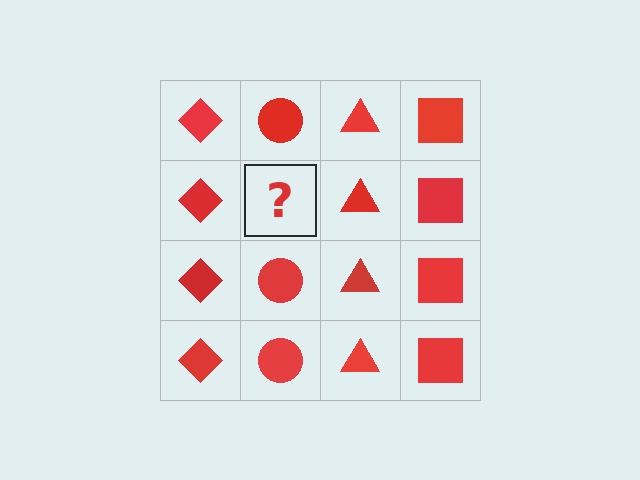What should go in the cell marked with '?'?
The missing cell should contain a red circle.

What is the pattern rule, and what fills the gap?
The rule is that each column has a consistent shape. The gap should be filled with a red circle.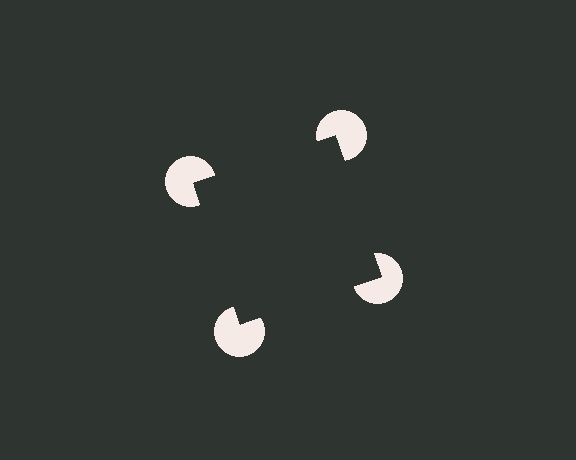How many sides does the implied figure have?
4 sides.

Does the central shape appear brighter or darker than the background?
It typically appears slightly darker than the background, even though no actual brightness change is drawn.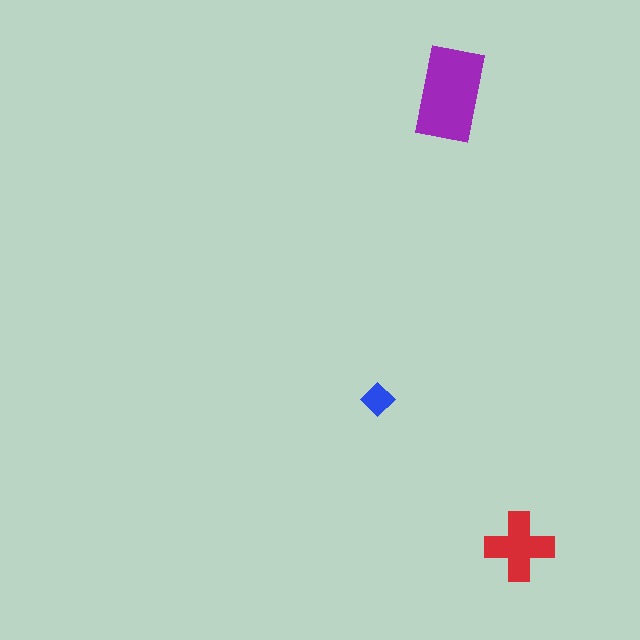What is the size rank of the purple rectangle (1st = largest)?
1st.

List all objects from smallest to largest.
The blue diamond, the red cross, the purple rectangle.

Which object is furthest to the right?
The red cross is rightmost.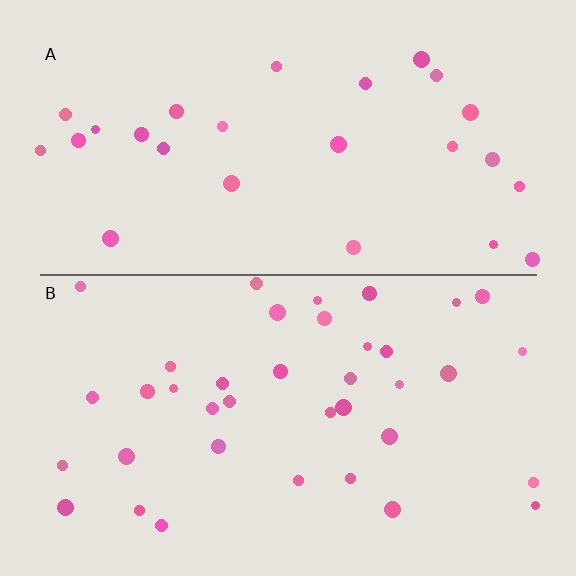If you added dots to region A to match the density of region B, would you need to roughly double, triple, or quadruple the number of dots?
Approximately double.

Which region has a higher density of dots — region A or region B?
B (the bottom).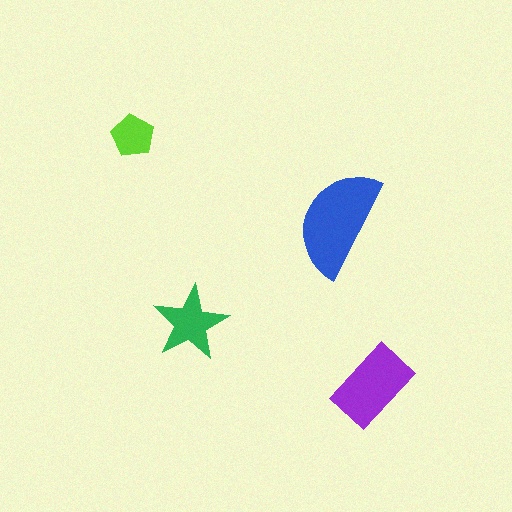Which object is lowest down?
The purple rectangle is bottommost.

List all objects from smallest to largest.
The lime pentagon, the green star, the purple rectangle, the blue semicircle.